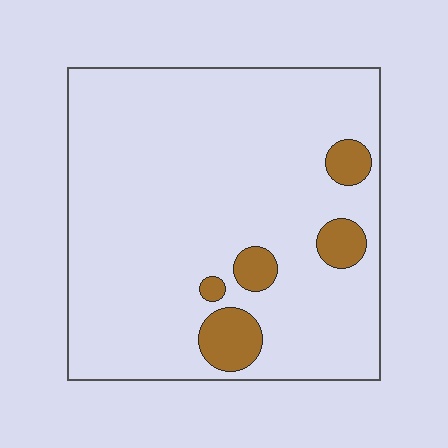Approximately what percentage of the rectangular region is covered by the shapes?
Approximately 10%.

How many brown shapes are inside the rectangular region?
5.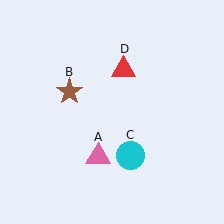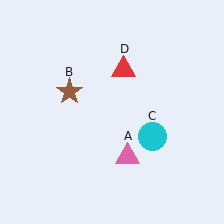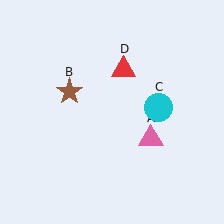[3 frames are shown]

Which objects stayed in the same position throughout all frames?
Brown star (object B) and red triangle (object D) remained stationary.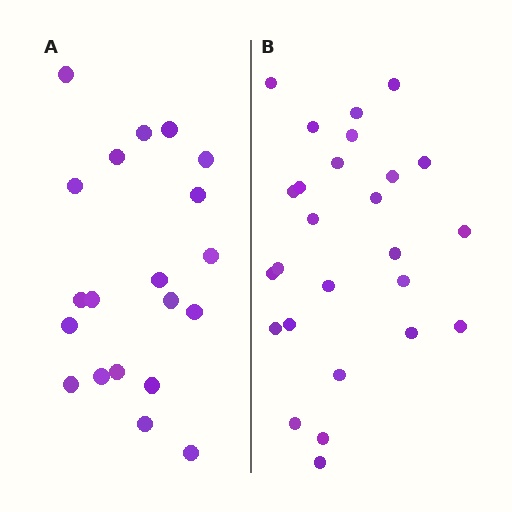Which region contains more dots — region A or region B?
Region B (the right region) has more dots.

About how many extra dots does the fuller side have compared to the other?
Region B has about 6 more dots than region A.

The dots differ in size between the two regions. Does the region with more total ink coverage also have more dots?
No. Region A has more total ink coverage because its dots are larger, but region B actually contains more individual dots. Total area can be misleading — the number of items is what matters here.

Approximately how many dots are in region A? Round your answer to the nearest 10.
About 20 dots.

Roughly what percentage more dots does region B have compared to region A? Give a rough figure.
About 30% more.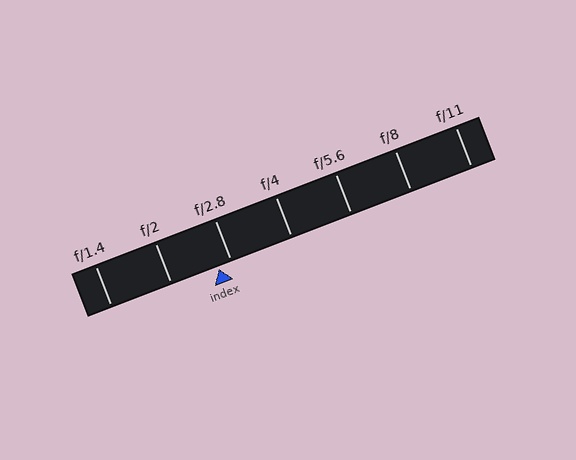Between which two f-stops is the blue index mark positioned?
The index mark is between f/2 and f/2.8.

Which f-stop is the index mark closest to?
The index mark is closest to f/2.8.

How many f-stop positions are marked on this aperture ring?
There are 7 f-stop positions marked.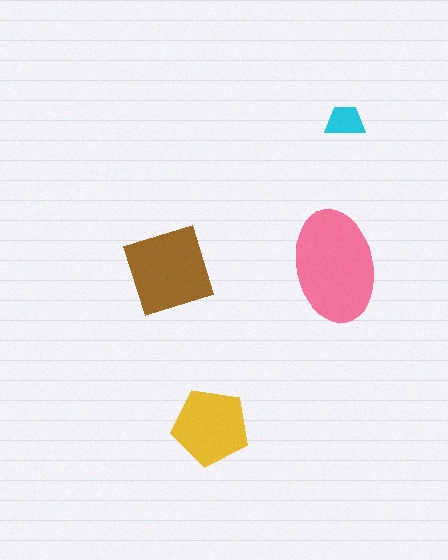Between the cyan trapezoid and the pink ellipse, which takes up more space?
The pink ellipse.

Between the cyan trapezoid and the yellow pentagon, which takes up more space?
The yellow pentagon.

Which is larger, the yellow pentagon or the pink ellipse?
The pink ellipse.